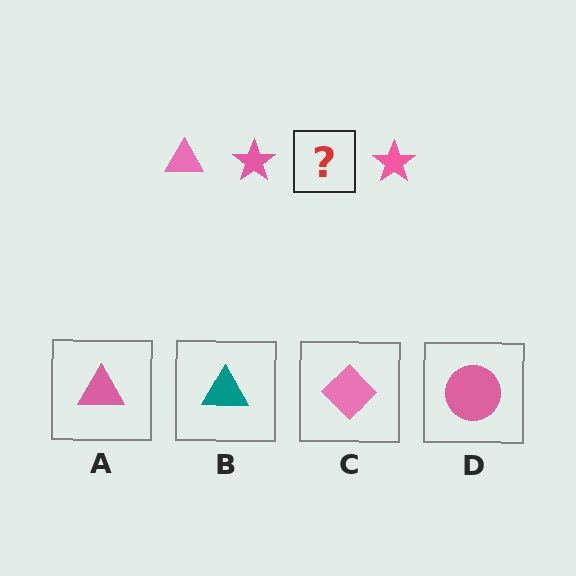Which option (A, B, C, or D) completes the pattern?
A.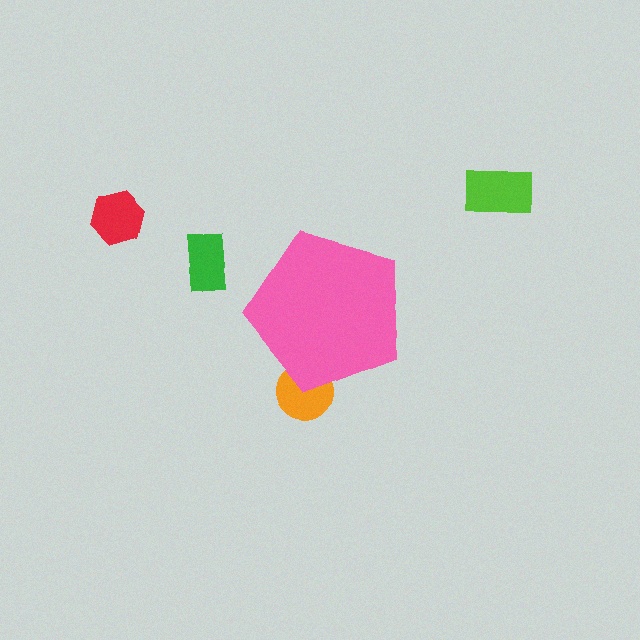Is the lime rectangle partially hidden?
No, the lime rectangle is fully visible.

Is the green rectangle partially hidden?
No, the green rectangle is fully visible.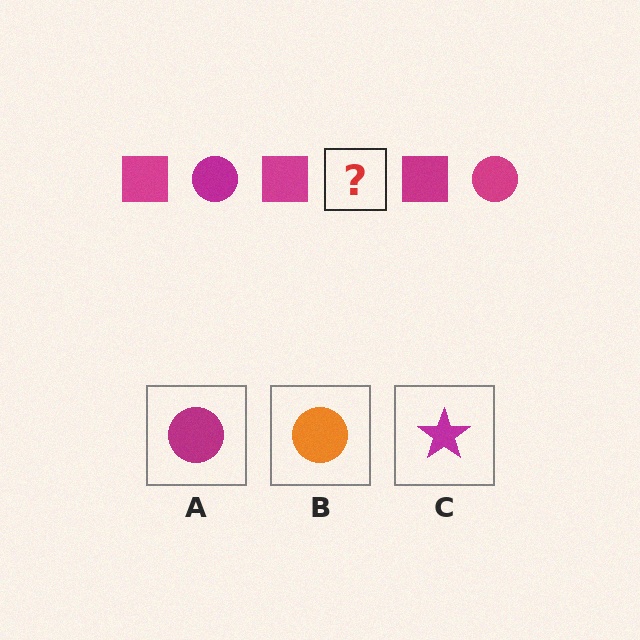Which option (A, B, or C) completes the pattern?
A.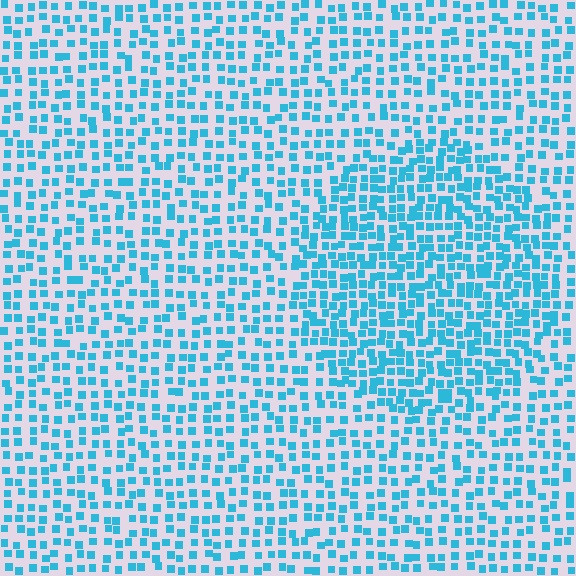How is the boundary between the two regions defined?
The boundary is defined by a change in element density (approximately 1.7x ratio). All elements are the same color, size, and shape.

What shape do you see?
I see a circle.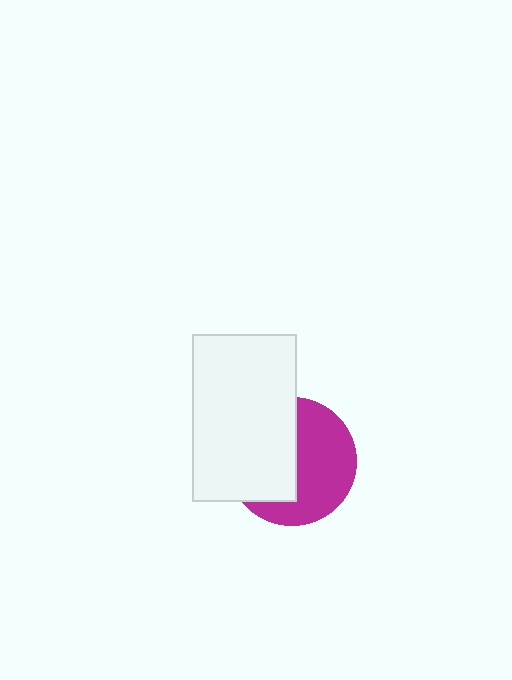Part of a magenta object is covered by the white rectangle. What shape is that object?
It is a circle.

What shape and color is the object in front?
The object in front is a white rectangle.